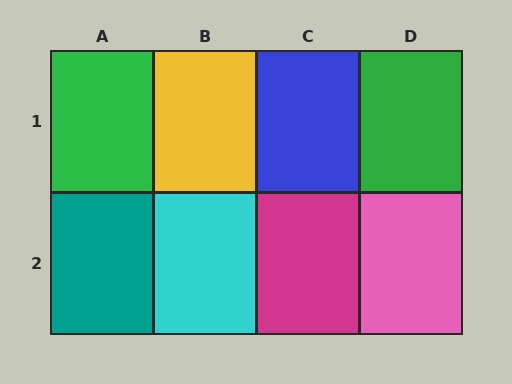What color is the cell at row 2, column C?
Magenta.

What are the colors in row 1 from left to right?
Green, yellow, blue, green.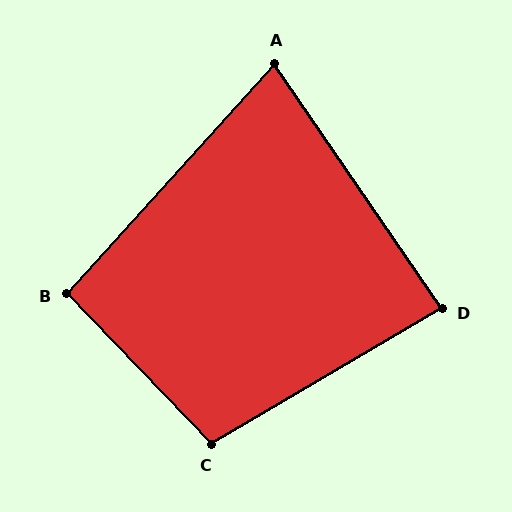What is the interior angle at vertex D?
Approximately 86 degrees (approximately right).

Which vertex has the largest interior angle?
C, at approximately 103 degrees.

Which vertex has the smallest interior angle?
A, at approximately 77 degrees.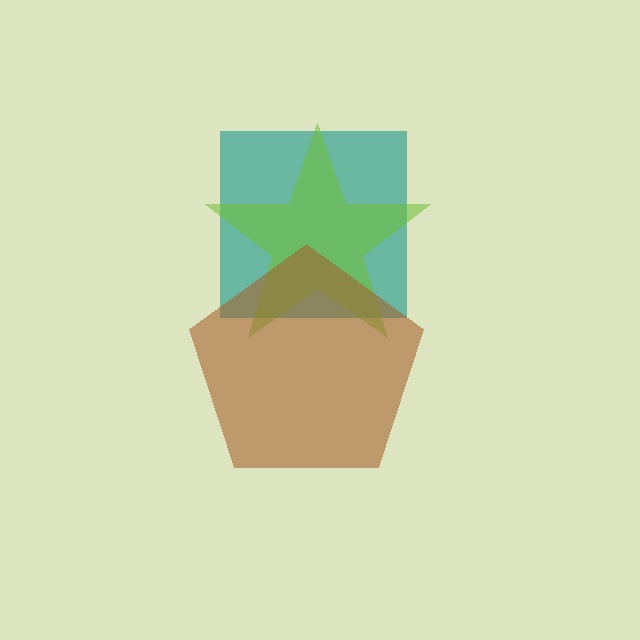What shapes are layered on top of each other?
The layered shapes are: a teal square, a lime star, a brown pentagon.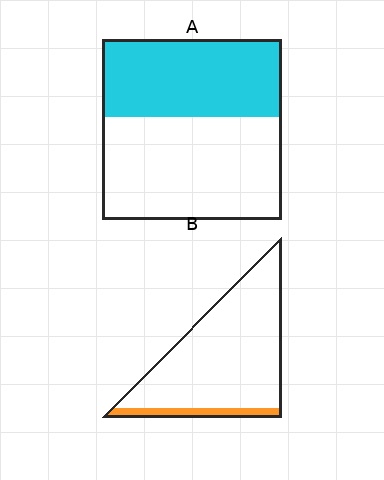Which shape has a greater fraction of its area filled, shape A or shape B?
Shape A.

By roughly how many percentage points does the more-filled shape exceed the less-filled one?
By roughly 30 percentage points (A over B).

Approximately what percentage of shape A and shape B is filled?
A is approximately 45% and B is approximately 10%.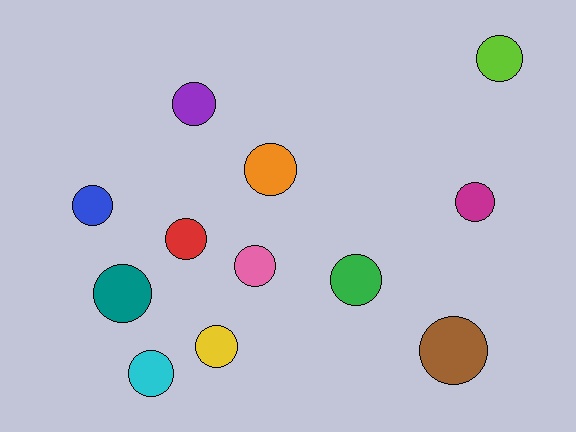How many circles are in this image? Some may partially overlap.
There are 12 circles.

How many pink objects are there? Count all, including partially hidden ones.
There is 1 pink object.